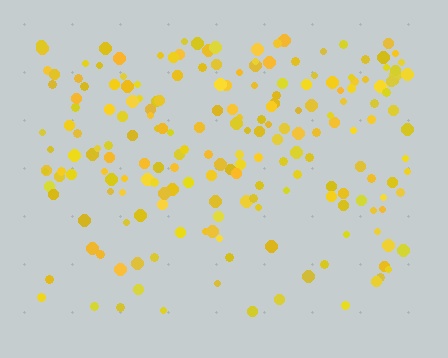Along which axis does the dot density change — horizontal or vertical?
Vertical.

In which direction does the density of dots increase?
From bottom to top, with the top side densest.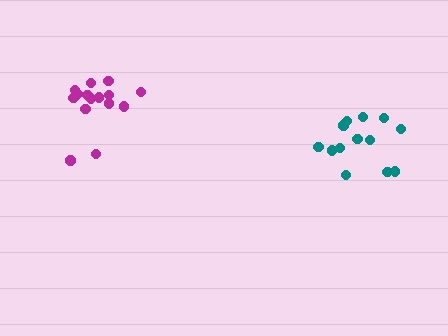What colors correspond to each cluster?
The clusters are colored: magenta, teal.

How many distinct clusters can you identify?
There are 2 distinct clusters.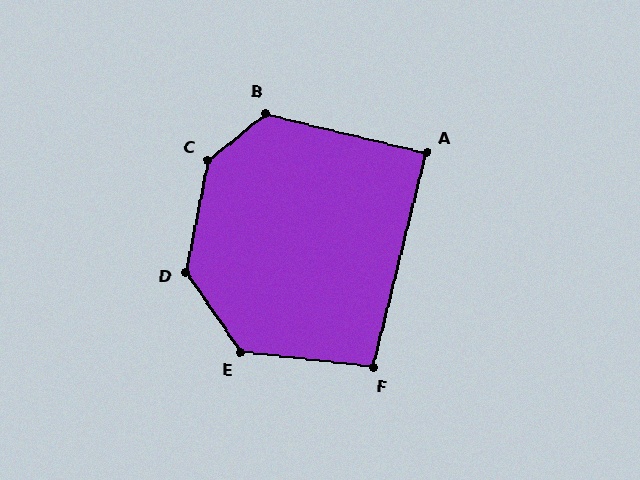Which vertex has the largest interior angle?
C, at approximately 140 degrees.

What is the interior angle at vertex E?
Approximately 130 degrees (obtuse).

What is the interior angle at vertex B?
Approximately 127 degrees (obtuse).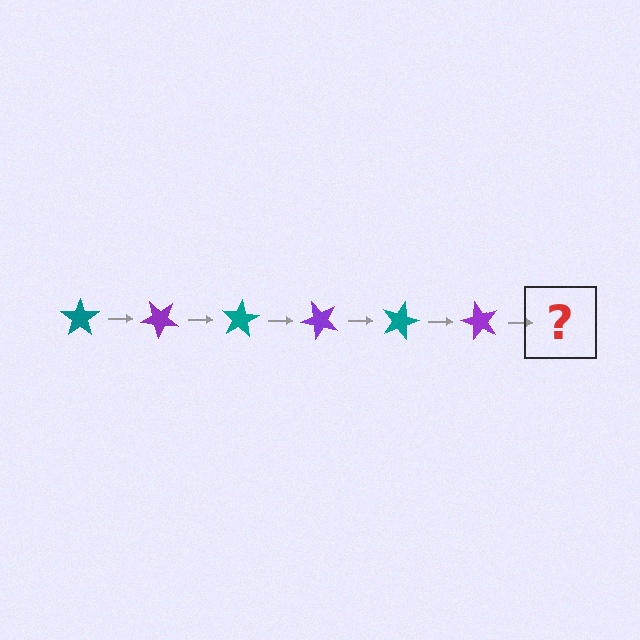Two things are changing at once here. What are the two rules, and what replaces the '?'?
The two rules are that it rotates 40 degrees each step and the color cycles through teal and purple. The '?' should be a teal star, rotated 240 degrees from the start.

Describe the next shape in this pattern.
It should be a teal star, rotated 240 degrees from the start.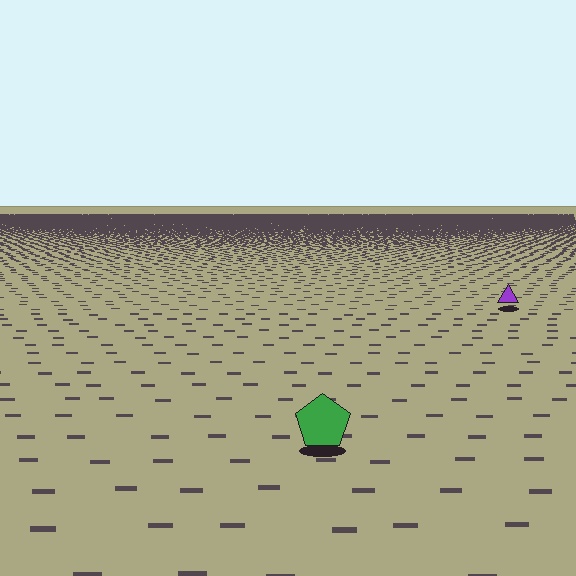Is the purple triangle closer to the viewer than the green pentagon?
No. The green pentagon is closer — you can tell from the texture gradient: the ground texture is coarser near it.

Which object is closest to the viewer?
The green pentagon is closest. The texture marks near it are larger and more spread out.